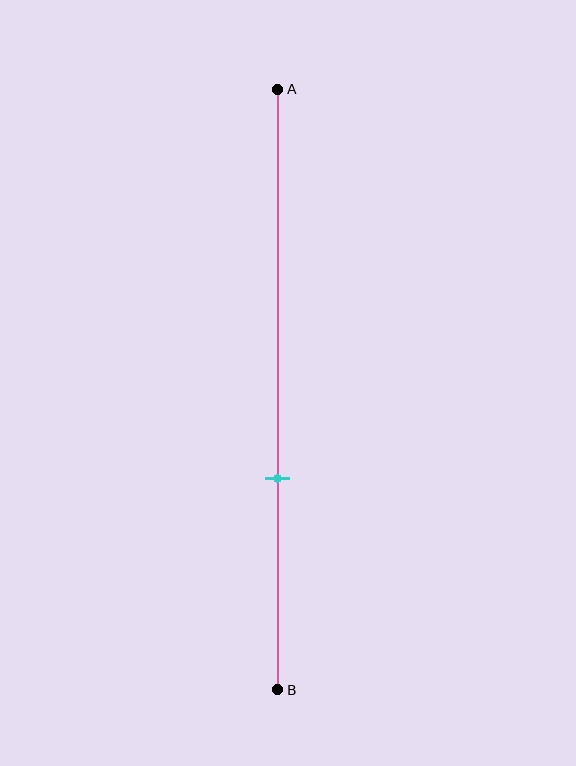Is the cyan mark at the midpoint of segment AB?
No, the mark is at about 65% from A, not at the 50% midpoint.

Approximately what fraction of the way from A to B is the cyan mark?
The cyan mark is approximately 65% of the way from A to B.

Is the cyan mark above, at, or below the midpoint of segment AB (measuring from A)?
The cyan mark is below the midpoint of segment AB.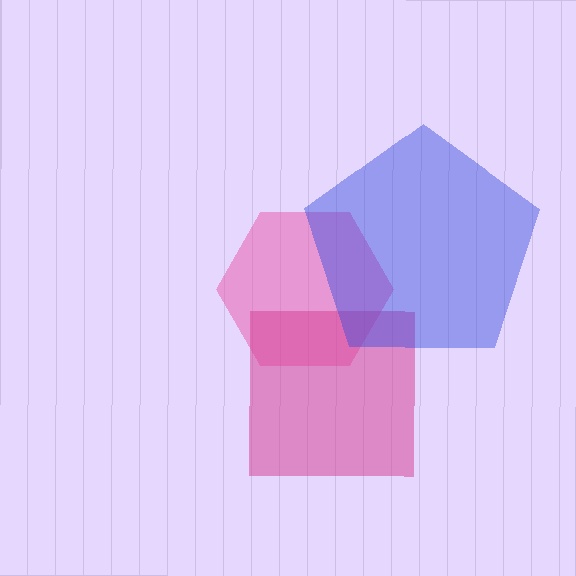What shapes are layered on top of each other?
The layered shapes are: a pink hexagon, a magenta square, a blue pentagon.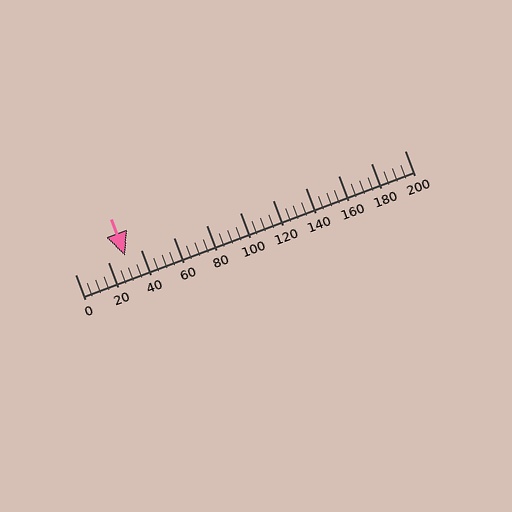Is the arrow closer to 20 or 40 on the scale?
The arrow is closer to 40.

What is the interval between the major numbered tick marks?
The major tick marks are spaced 20 units apart.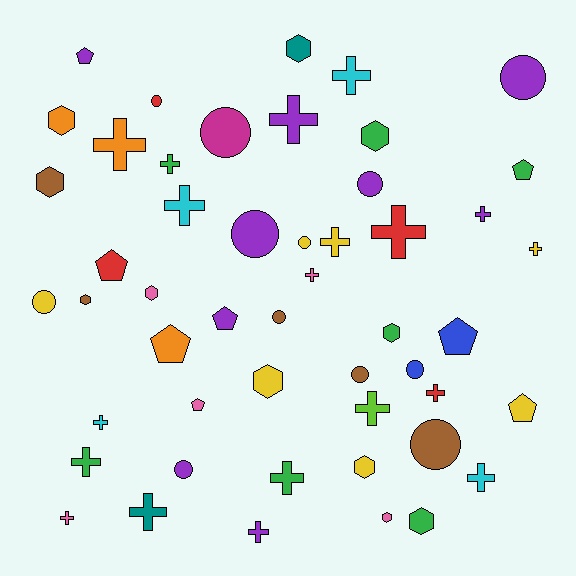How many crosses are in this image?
There are 19 crosses.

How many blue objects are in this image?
There are 2 blue objects.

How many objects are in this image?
There are 50 objects.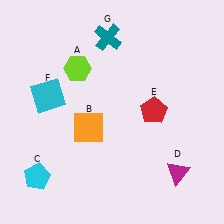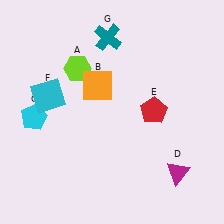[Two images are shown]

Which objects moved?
The objects that moved are: the orange square (B), the cyan pentagon (C).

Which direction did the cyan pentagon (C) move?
The cyan pentagon (C) moved up.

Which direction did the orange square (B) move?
The orange square (B) moved up.